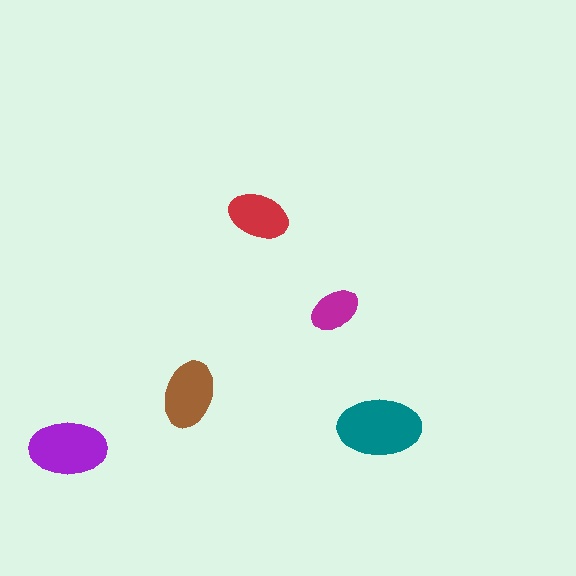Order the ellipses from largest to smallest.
the teal one, the purple one, the brown one, the red one, the magenta one.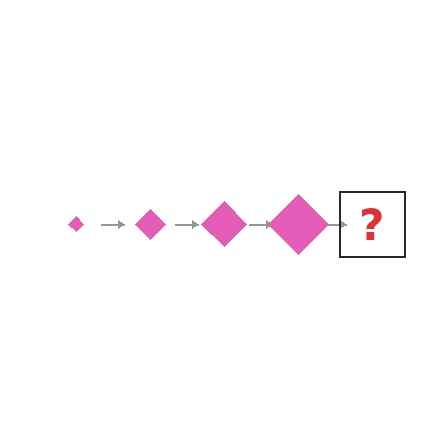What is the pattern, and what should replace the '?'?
The pattern is that the diamond gets progressively larger each step. The '?' should be a pink diamond, larger than the previous one.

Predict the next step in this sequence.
The next step is a pink diamond, larger than the previous one.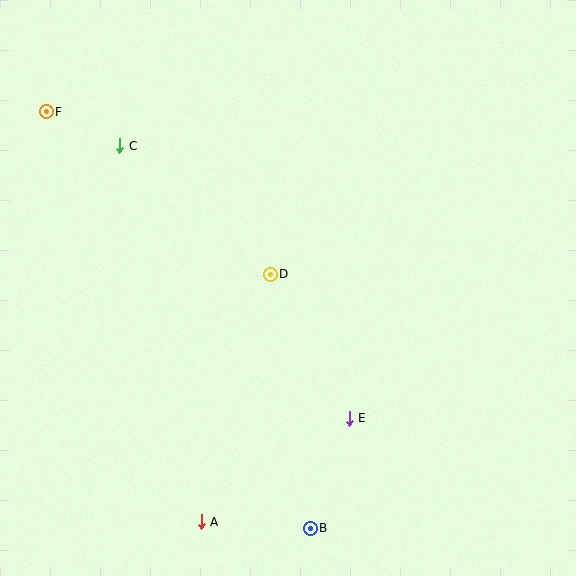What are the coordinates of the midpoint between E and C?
The midpoint between E and C is at (235, 282).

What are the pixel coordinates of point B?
Point B is at (310, 528).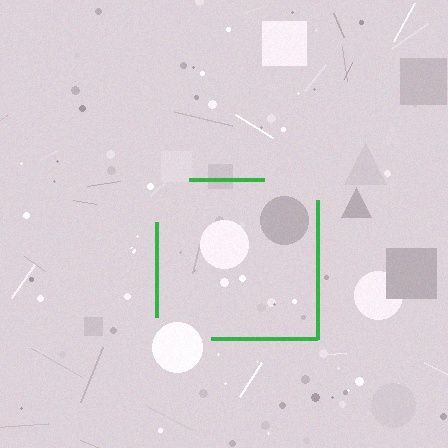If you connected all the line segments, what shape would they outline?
They would outline a square.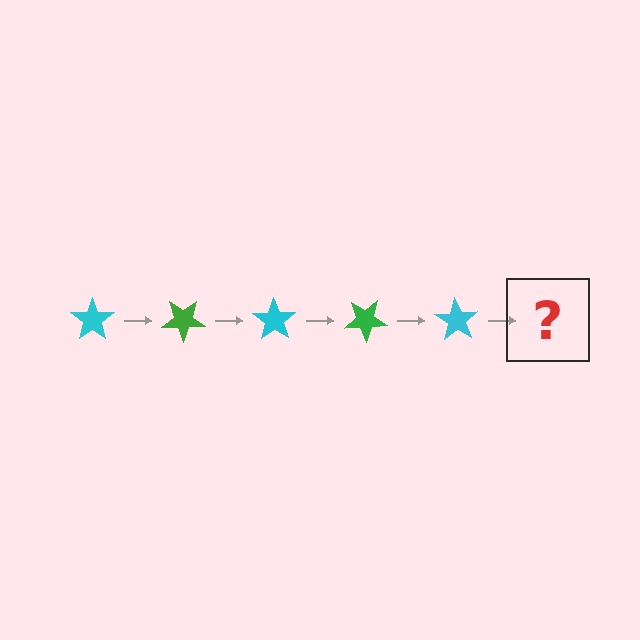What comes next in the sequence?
The next element should be a green star, rotated 175 degrees from the start.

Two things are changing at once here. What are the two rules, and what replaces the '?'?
The two rules are that it rotates 35 degrees each step and the color cycles through cyan and green. The '?' should be a green star, rotated 175 degrees from the start.